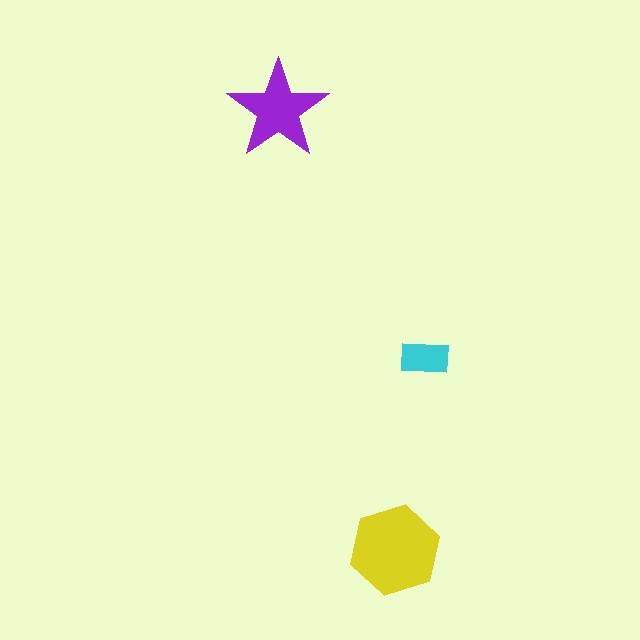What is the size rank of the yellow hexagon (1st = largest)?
1st.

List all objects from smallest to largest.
The cyan rectangle, the purple star, the yellow hexagon.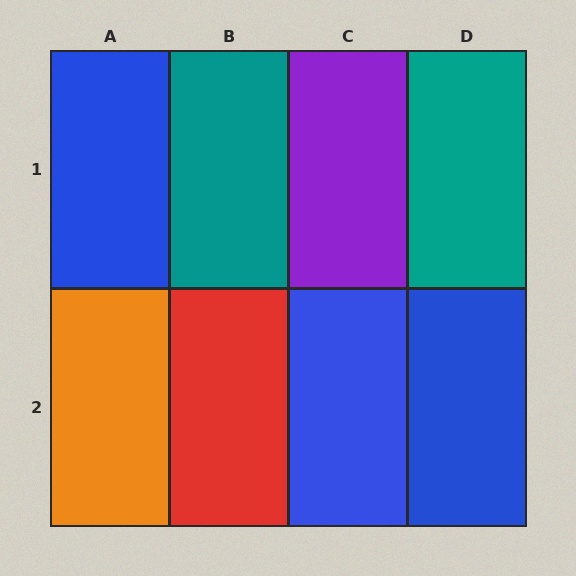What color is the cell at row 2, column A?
Orange.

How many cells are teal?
2 cells are teal.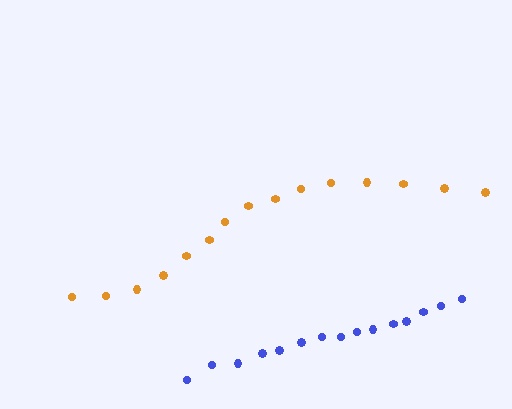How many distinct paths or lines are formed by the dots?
There are 2 distinct paths.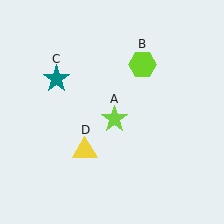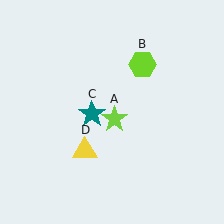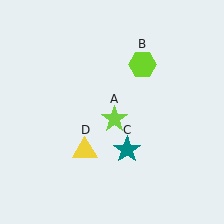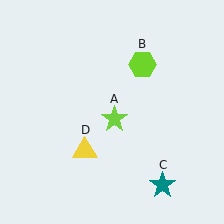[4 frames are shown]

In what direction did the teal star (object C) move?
The teal star (object C) moved down and to the right.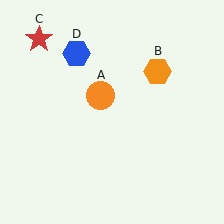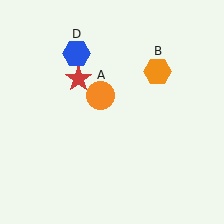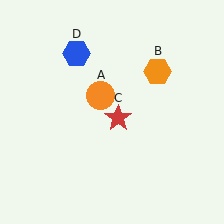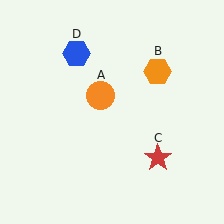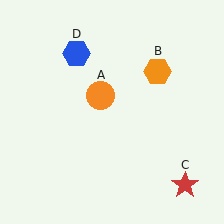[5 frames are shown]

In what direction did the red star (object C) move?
The red star (object C) moved down and to the right.